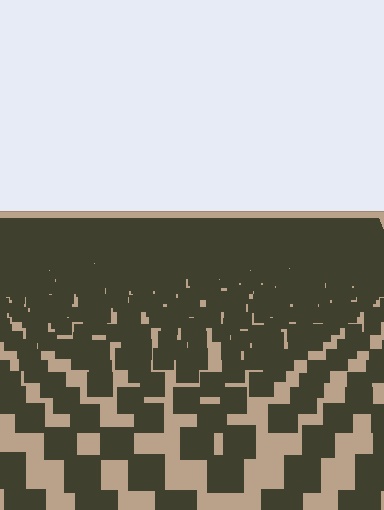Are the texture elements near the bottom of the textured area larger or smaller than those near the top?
Larger. Near the bottom, elements are closer to the viewer and appear at a bigger on-screen size.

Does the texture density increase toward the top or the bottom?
Density increases toward the top.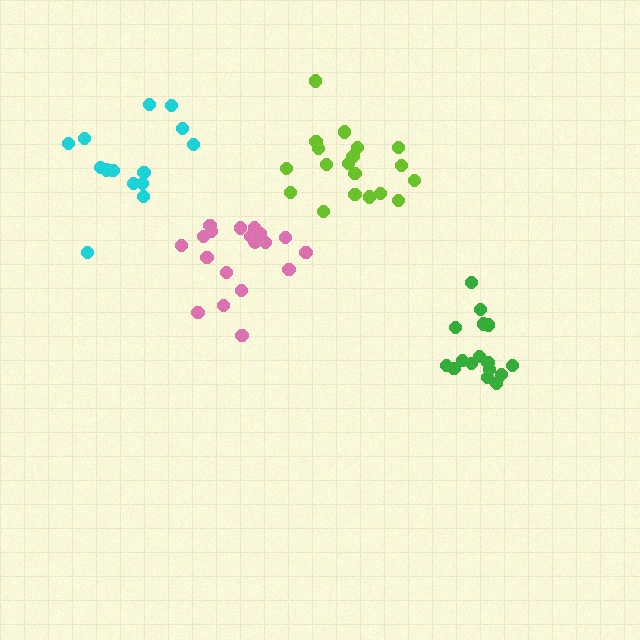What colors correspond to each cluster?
The clusters are colored: green, cyan, pink, lime.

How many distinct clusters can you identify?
There are 4 distinct clusters.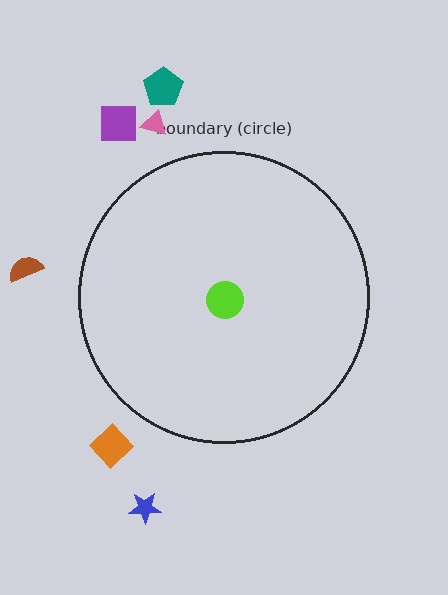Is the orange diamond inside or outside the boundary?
Outside.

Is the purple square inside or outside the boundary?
Outside.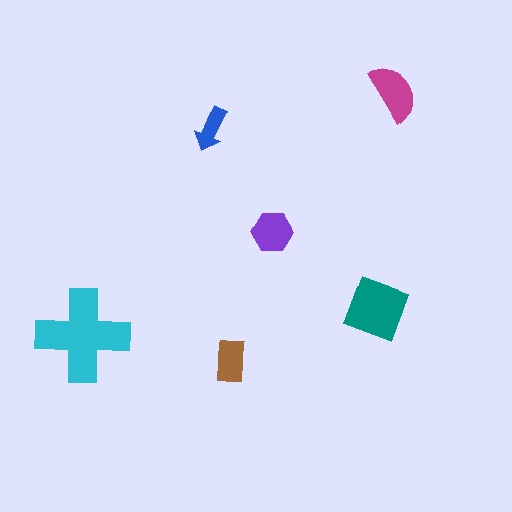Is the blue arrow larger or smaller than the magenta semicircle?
Smaller.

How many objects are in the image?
There are 6 objects in the image.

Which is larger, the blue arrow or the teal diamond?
The teal diamond.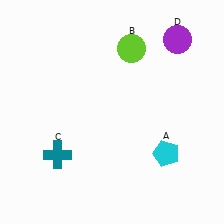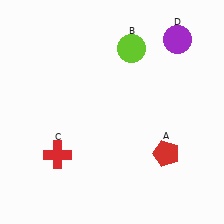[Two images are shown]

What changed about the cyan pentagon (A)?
In Image 1, A is cyan. In Image 2, it changed to red.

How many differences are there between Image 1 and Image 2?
There are 2 differences between the two images.